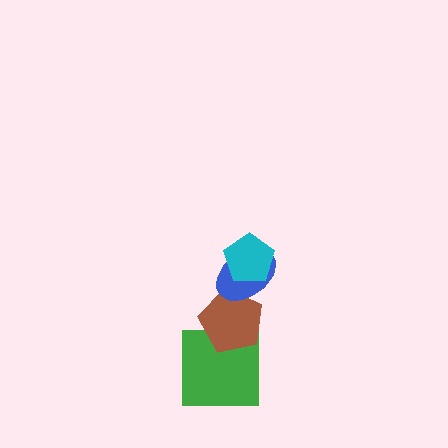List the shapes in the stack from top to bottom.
From top to bottom: the cyan pentagon, the blue ellipse, the brown pentagon, the green square.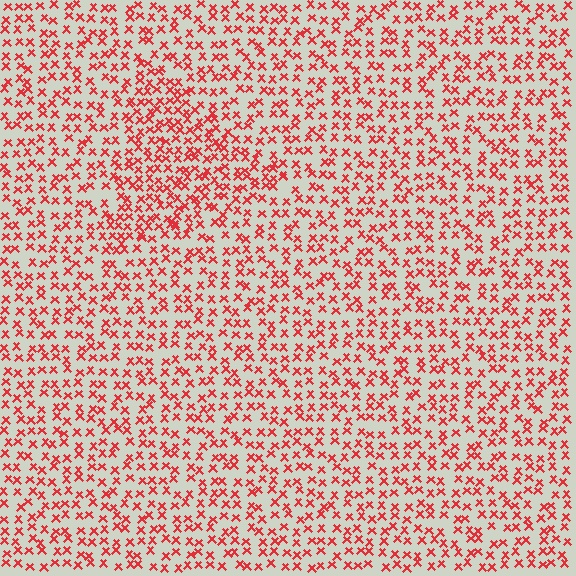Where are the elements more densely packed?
The elements are more densely packed inside the triangle boundary.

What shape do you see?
I see a triangle.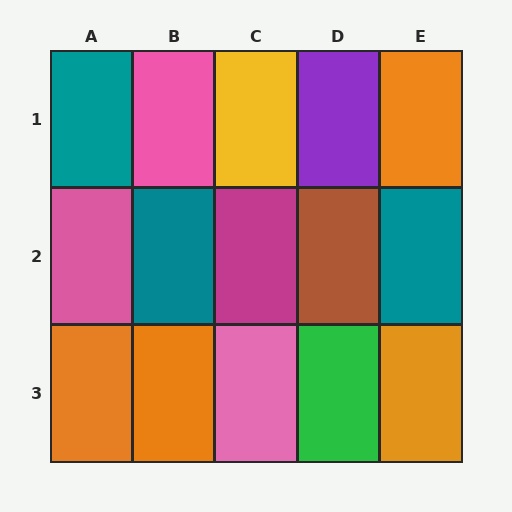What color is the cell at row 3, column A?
Orange.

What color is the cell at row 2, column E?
Teal.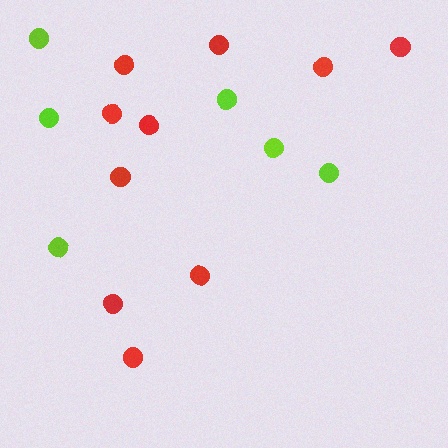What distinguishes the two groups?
There are 2 groups: one group of red circles (10) and one group of lime circles (6).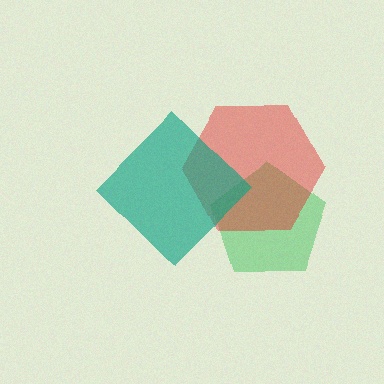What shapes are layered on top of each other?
The layered shapes are: a green pentagon, a red hexagon, a teal diamond.